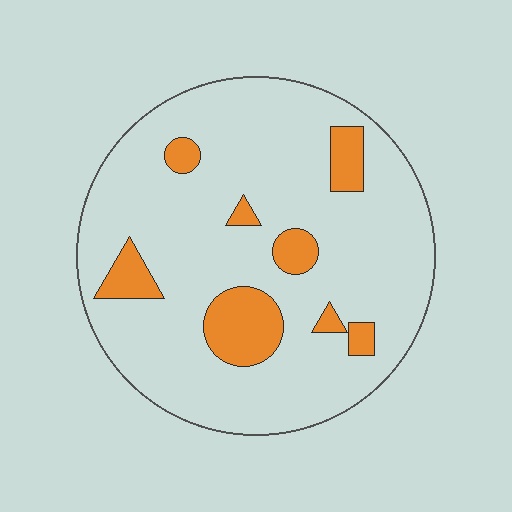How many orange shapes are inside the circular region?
8.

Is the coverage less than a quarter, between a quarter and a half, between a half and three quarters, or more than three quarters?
Less than a quarter.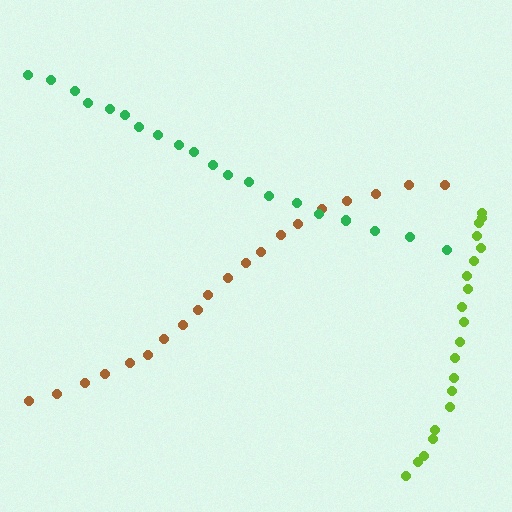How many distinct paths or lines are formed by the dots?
There are 3 distinct paths.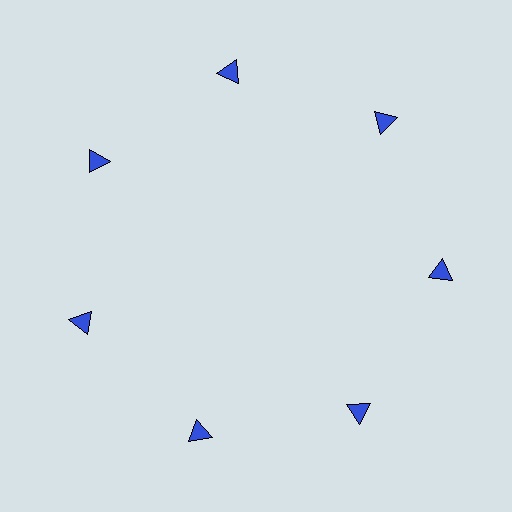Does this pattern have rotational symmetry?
Yes, this pattern has 7-fold rotational symmetry. It looks the same after rotating 51 degrees around the center.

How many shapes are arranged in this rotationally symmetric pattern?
There are 7 shapes, arranged in 7 groups of 1.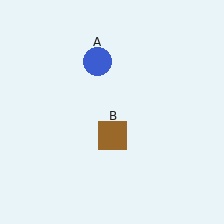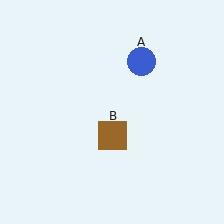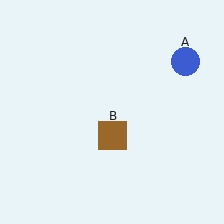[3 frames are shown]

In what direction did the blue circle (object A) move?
The blue circle (object A) moved right.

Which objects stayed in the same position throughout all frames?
Brown square (object B) remained stationary.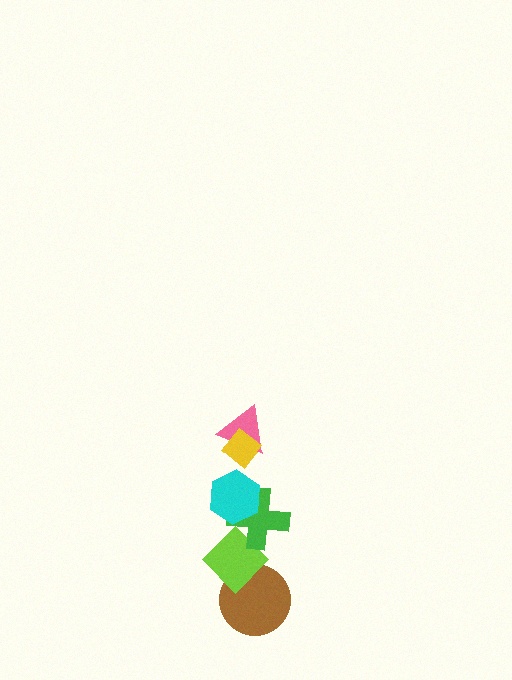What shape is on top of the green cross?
The cyan hexagon is on top of the green cross.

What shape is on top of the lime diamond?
The green cross is on top of the lime diamond.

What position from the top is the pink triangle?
The pink triangle is 2nd from the top.